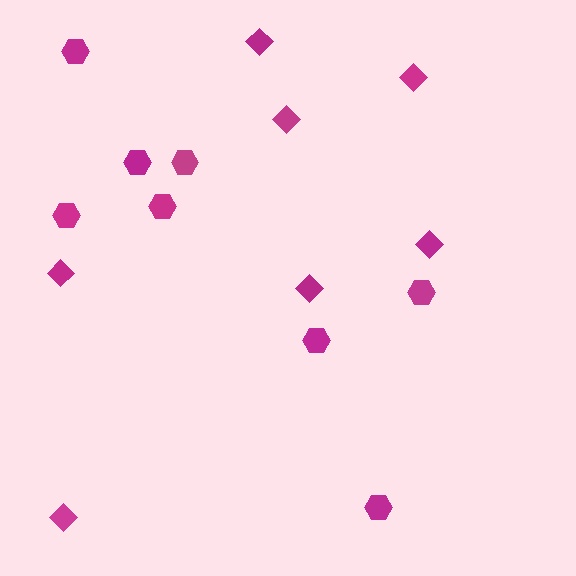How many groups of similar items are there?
There are 2 groups: one group of hexagons (8) and one group of diamonds (7).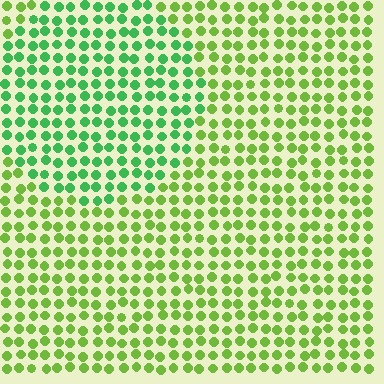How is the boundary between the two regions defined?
The boundary is defined purely by a slight shift in hue (about 37 degrees). Spacing, size, and orientation are identical on both sides.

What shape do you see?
I see a circle.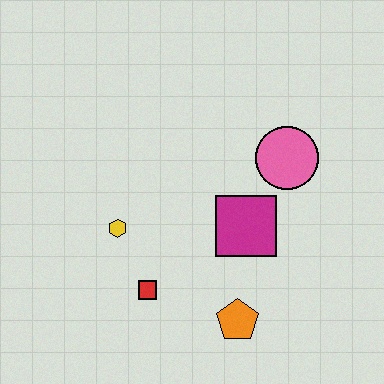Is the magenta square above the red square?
Yes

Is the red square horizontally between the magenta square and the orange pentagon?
No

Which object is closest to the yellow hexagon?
The red square is closest to the yellow hexagon.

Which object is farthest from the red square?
The pink circle is farthest from the red square.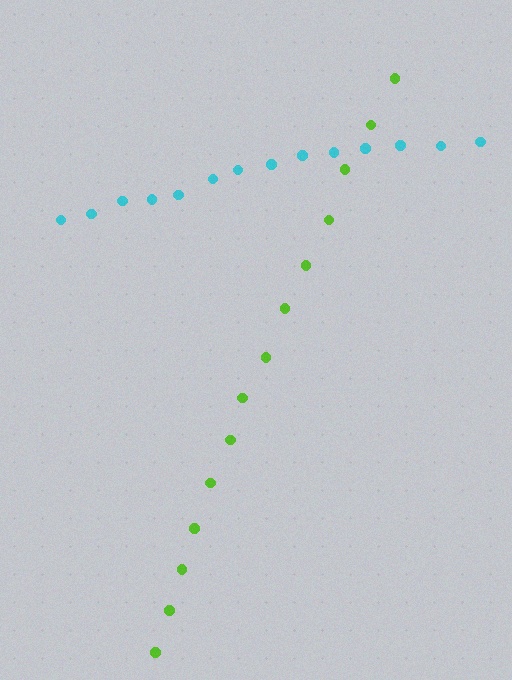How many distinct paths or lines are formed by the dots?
There are 2 distinct paths.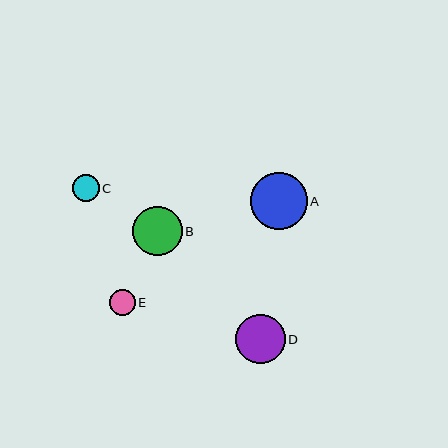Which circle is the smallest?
Circle E is the smallest with a size of approximately 26 pixels.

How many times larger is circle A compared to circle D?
Circle A is approximately 1.1 times the size of circle D.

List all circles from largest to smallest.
From largest to smallest: A, D, B, C, E.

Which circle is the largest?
Circle A is the largest with a size of approximately 56 pixels.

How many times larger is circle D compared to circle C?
Circle D is approximately 1.8 times the size of circle C.